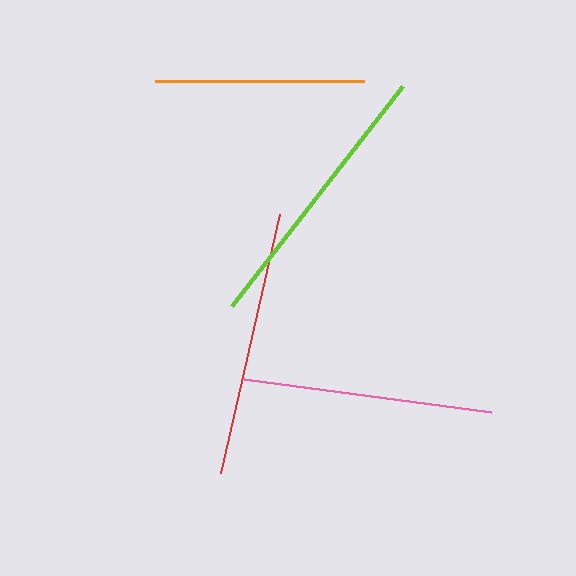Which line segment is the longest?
The lime line is the longest at approximately 279 pixels.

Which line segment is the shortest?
The orange line is the shortest at approximately 209 pixels.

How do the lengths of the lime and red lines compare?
The lime and red lines are approximately the same length.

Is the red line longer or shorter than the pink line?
The red line is longer than the pink line.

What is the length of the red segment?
The red segment is approximately 266 pixels long.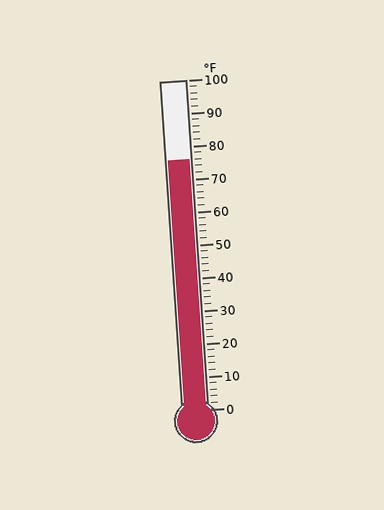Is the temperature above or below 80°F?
The temperature is below 80°F.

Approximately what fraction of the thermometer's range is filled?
The thermometer is filled to approximately 75% of its range.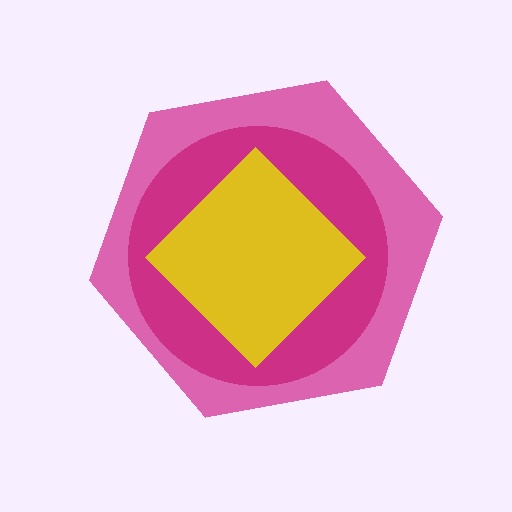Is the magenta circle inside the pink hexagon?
Yes.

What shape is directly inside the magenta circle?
The yellow diamond.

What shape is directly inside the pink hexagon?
The magenta circle.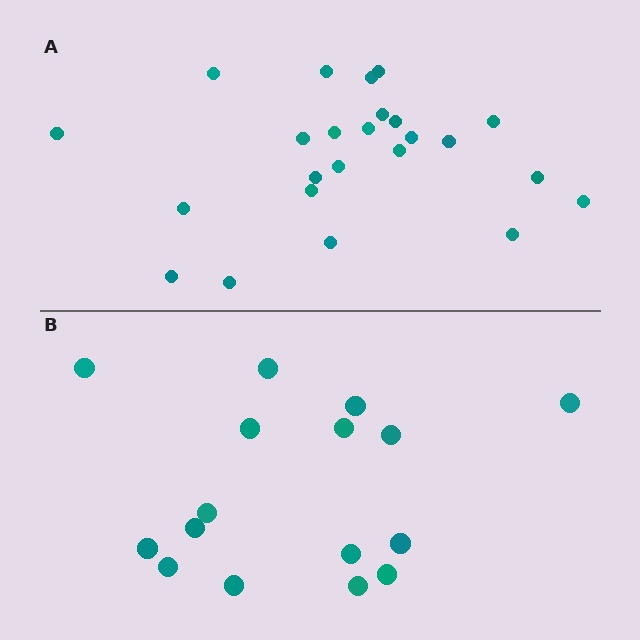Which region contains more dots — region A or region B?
Region A (the top region) has more dots.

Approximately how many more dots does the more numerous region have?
Region A has roughly 8 or so more dots than region B.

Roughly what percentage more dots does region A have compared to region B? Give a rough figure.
About 50% more.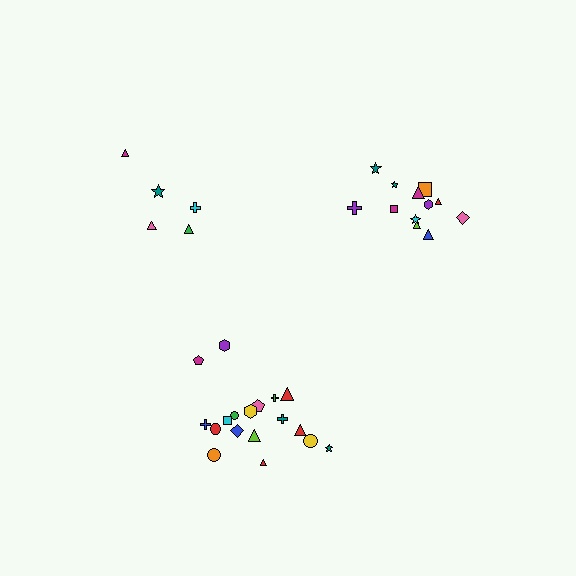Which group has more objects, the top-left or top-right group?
The top-right group.